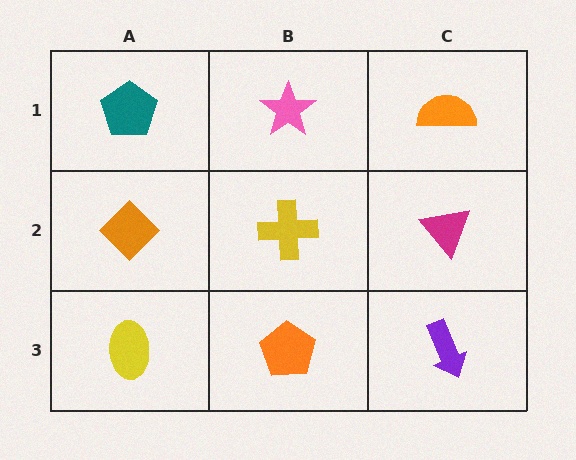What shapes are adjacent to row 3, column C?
A magenta triangle (row 2, column C), an orange pentagon (row 3, column B).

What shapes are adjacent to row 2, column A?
A teal pentagon (row 1, column A), a yellow ellipse (row 3, column A), a yellow cross (row 2, column B).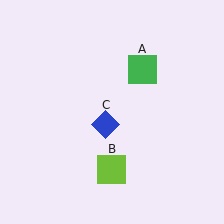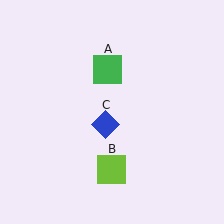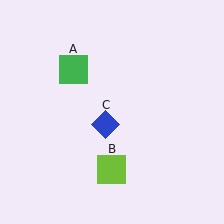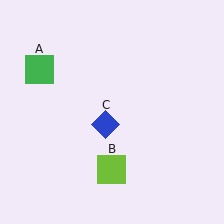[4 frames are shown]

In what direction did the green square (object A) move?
The green square (object A) moved left.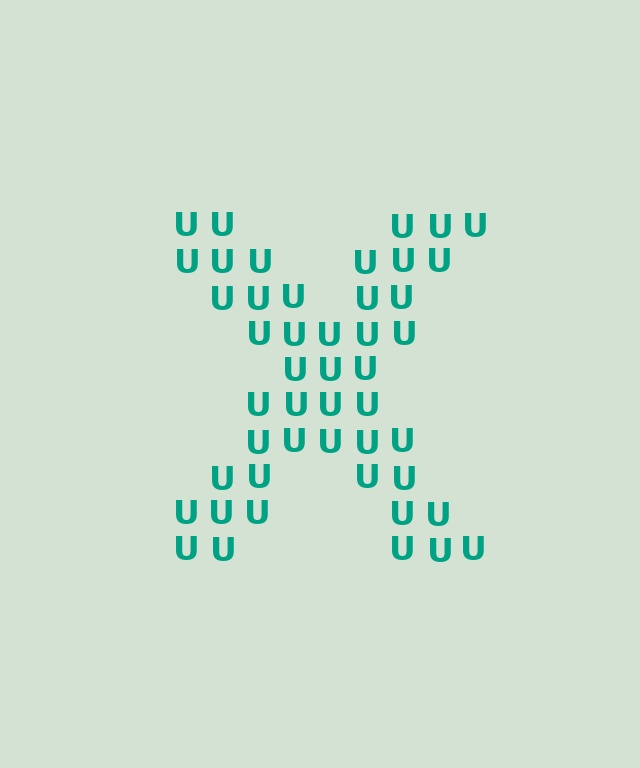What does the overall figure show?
The overall figure shows the letter X.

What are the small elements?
The small elements are letter U's.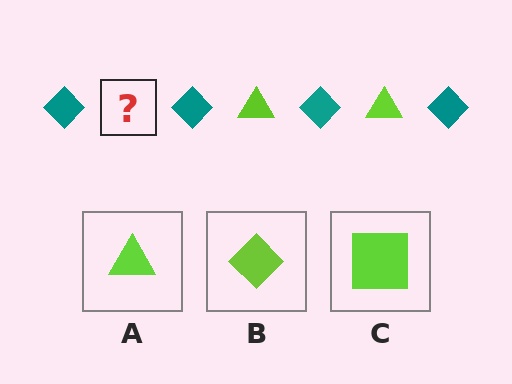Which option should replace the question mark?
Option A.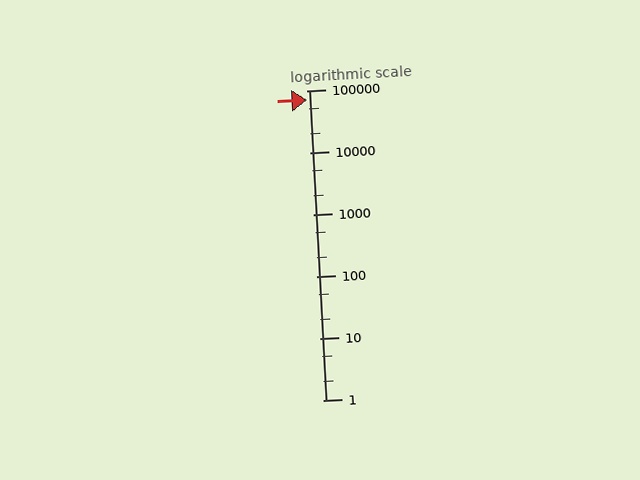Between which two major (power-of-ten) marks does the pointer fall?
The pointer is between 10000 and 100000.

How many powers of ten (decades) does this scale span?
The scale spans 5 decades, from 1 to 100000.